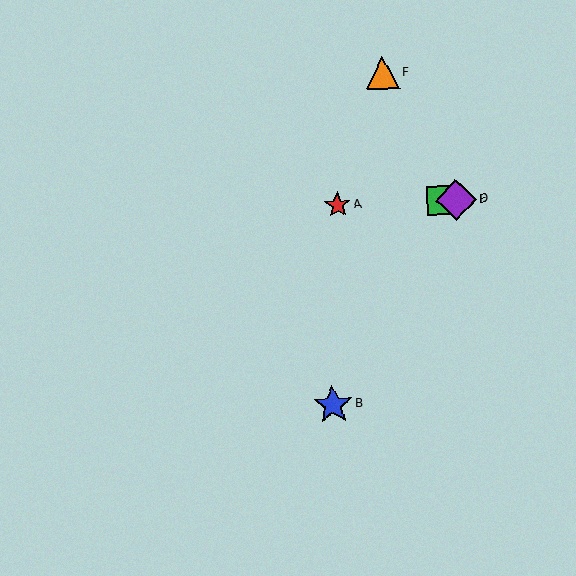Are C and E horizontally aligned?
Yes, both are at y≈200.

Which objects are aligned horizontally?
Objects A, C, D, E are aligned horizontally.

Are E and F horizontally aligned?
No, E is at y≈200 and F is at y≈73.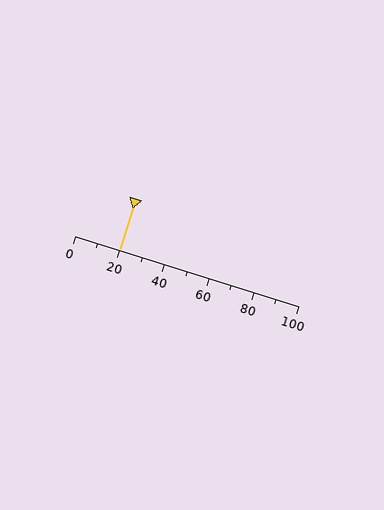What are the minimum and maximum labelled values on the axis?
The axis runs from 0 to 100.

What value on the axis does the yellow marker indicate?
The marker indicates approximately 20.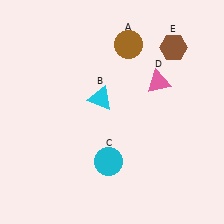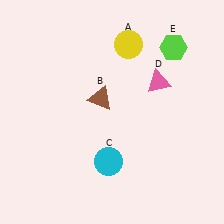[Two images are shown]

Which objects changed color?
A changed from brown to yellow. B changed from cyan to brown. E changed from brown to lime.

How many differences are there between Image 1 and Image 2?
There are 3 differences between the two images.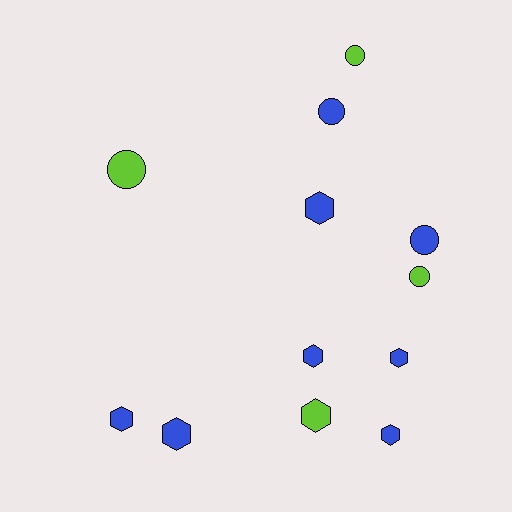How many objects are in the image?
There are 12 objects.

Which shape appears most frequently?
Hexagon, with 7 objects.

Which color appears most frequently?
Blue, with 8 objects.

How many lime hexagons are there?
There is 1 lime hexagon.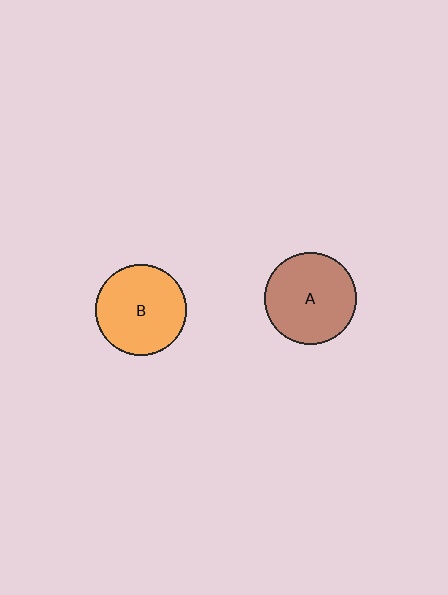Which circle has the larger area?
Circle A (brown).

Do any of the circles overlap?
No, none of the circles overlap.